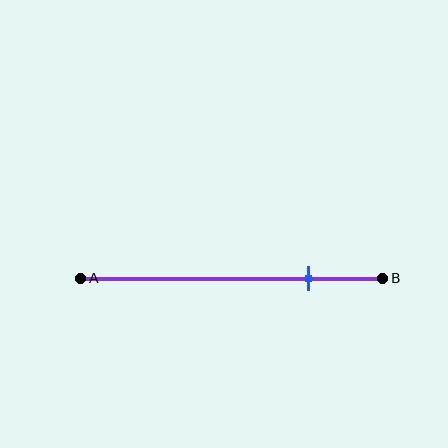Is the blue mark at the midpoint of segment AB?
No, the mark is at about 75% from A, not at the 50% midpoint.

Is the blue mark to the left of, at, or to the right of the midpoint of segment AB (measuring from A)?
The blue mark is to the right of the midpoint of segment AB.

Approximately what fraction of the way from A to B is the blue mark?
The blue mark is approximately 75% of the way from A to B.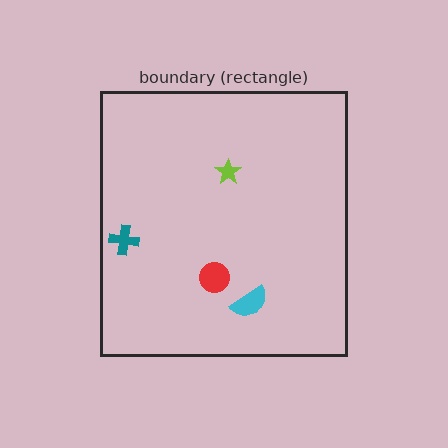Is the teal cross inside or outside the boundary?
Inside.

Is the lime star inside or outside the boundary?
Inside.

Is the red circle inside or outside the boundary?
Inside.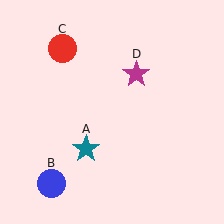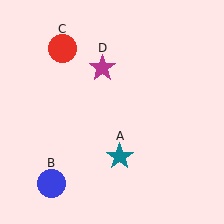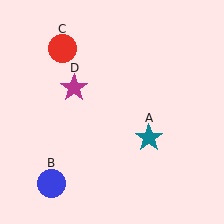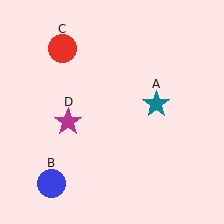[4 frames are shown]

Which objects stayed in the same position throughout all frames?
Blue circle (object B) and red circle (object C) remained stationary.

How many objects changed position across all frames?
2 objects changed position: teal star (object A), magenta star (object D).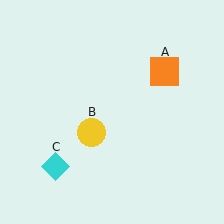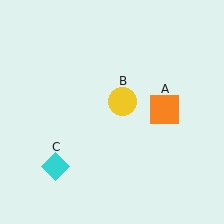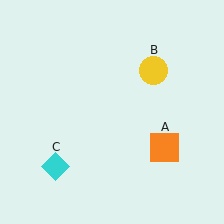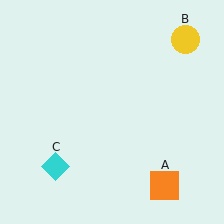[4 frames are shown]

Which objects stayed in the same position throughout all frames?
Cyan diamond (object C) remained stationary.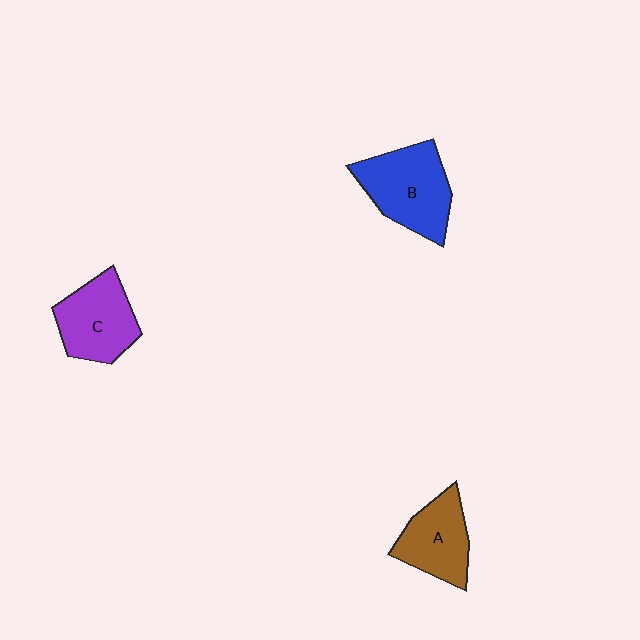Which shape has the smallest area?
Shape A (brown).